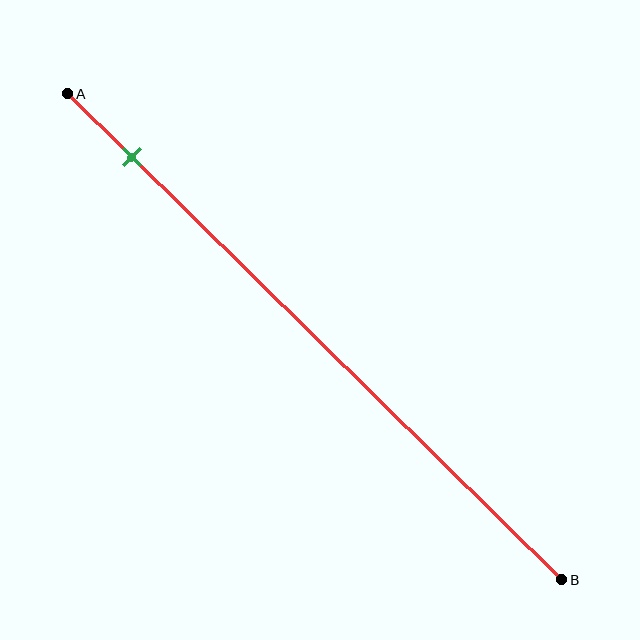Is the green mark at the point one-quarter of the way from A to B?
No, the mark is at about 15% from A, not at the 25% one-quarter point.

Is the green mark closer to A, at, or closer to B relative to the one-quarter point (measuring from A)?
The green mark is closer to point A than the one-quarter point of segment AB.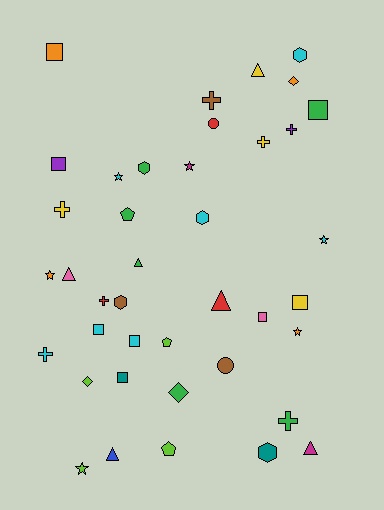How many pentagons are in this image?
There are 3 pentagons.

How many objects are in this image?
There are 40 objects.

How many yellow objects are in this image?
There are 4 yellow objects.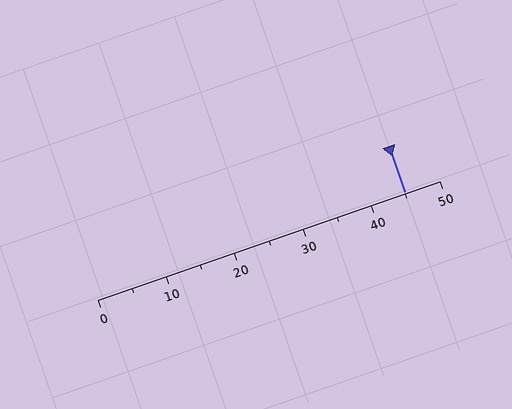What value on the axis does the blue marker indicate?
The marker indicates approximately 45.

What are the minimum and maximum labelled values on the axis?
The axis runs from 0 to 50.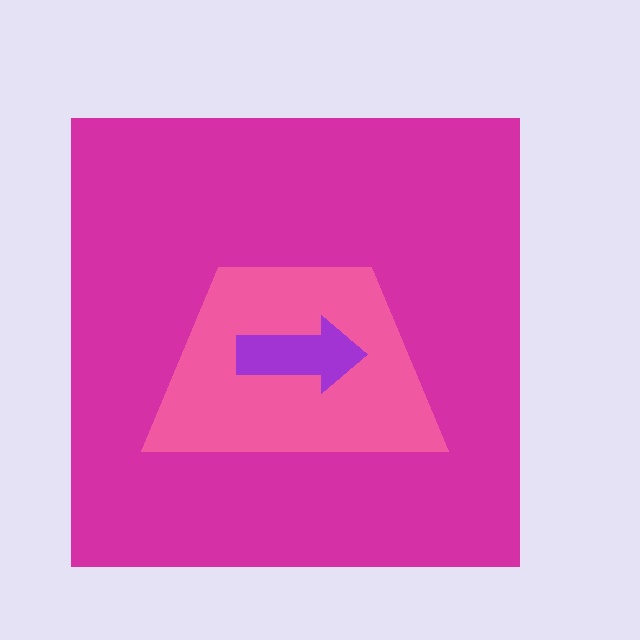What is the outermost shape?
The magenta square.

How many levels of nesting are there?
3.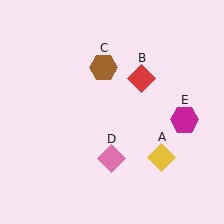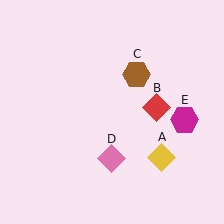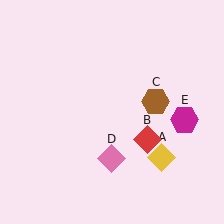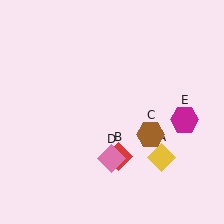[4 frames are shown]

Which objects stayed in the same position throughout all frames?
Yellow diamond (object A) and pink diamond (object D) and magenta hexagon (object E) remained stationary.